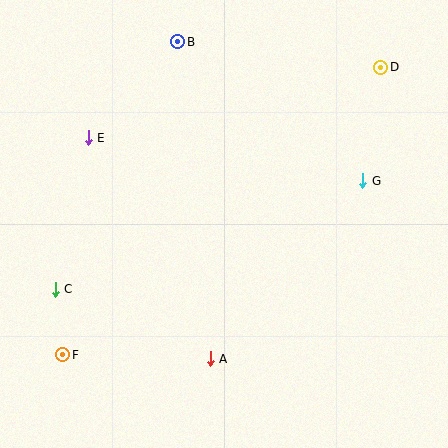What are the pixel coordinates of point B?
Point B is at (178, 42).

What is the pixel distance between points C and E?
The distance between C and E is 155 pixels.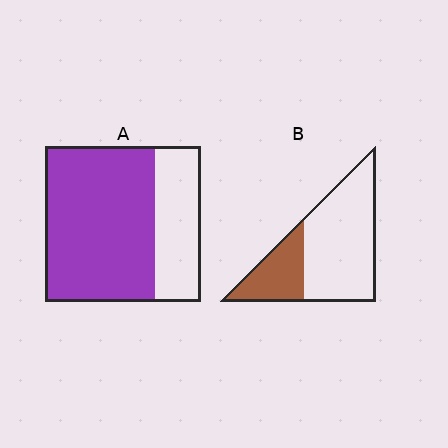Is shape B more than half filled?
No.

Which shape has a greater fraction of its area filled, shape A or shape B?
Shape A.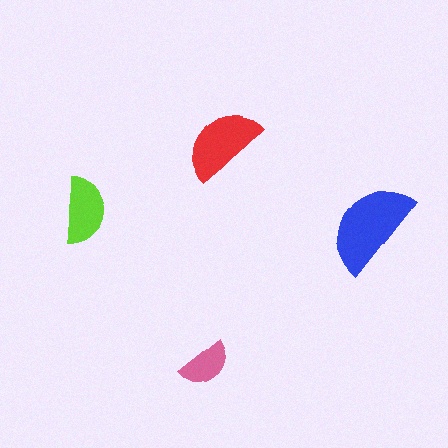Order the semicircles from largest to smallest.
the blue one, the red one, the lime one, the pink one.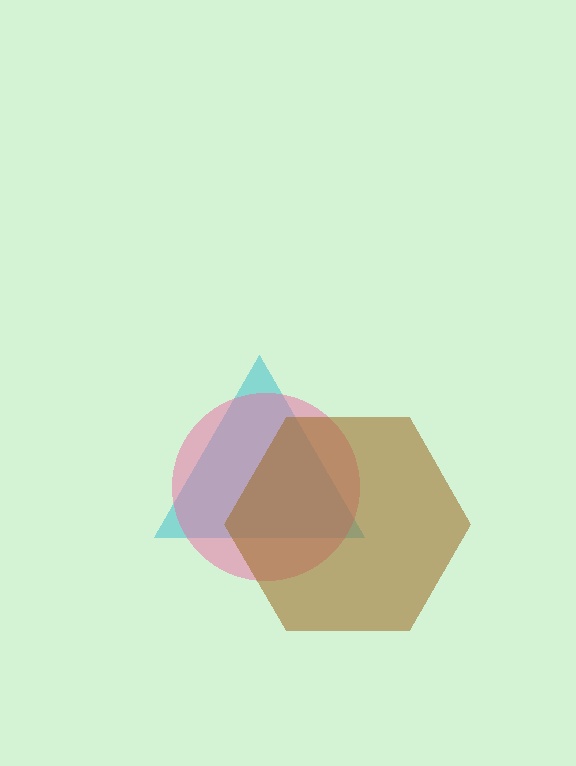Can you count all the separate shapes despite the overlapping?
Yes, there are 3 separate shapes.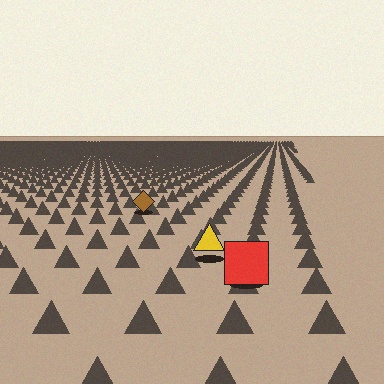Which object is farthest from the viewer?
The brown diamond is farthest from the viewer. It appears smaller and the ground texture around it is denser.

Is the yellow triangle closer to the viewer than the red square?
No. The red square is closer — you can tell from the texture gradient: the ground texture is coarser near it.